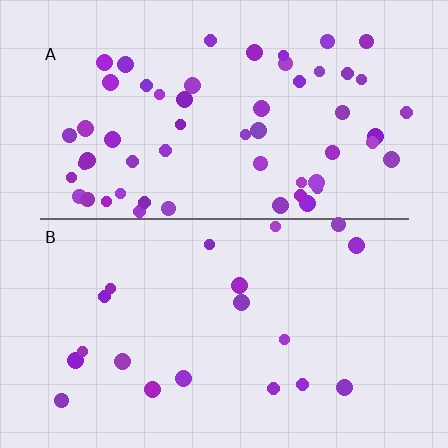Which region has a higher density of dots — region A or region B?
A (the top).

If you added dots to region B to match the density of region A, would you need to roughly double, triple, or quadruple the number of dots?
Approximately triple.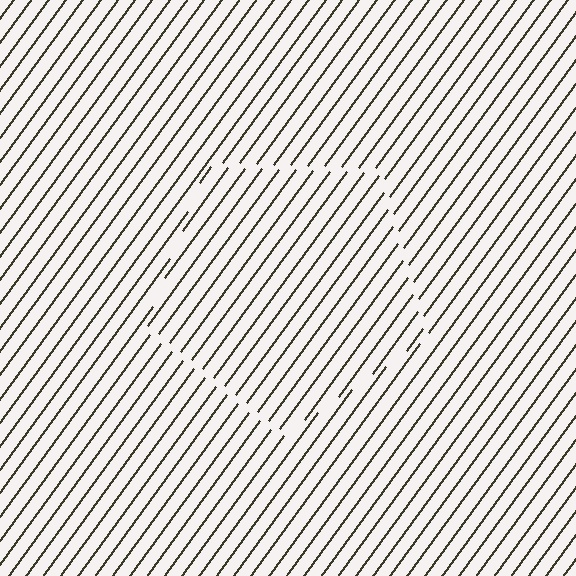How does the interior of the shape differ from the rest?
The interior of the shape contains the same grating, shifted by half a period — the contour is defined by the phase discontinuity where line-ends from the inner and outer gratings abut.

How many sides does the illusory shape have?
5 sides — the line-ends trace a pentagon.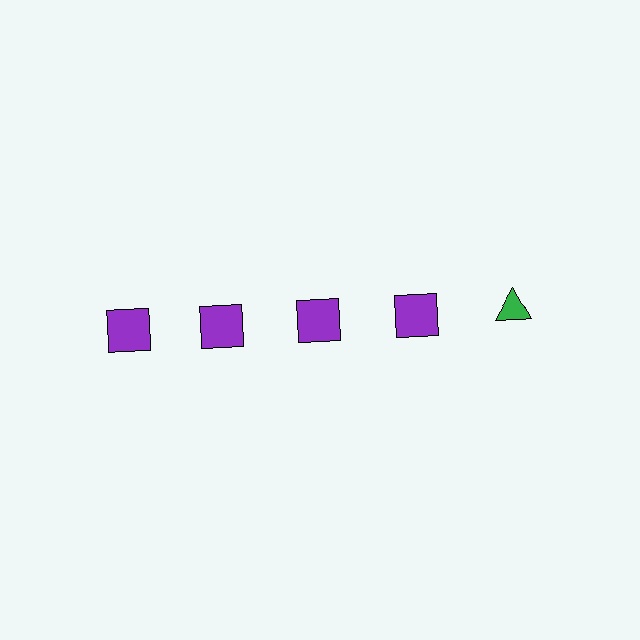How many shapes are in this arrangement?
There are 5 shapes arranged in a grid pattern.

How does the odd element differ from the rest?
It differs in both color (green instead of purple) and shape (triangle instead of square).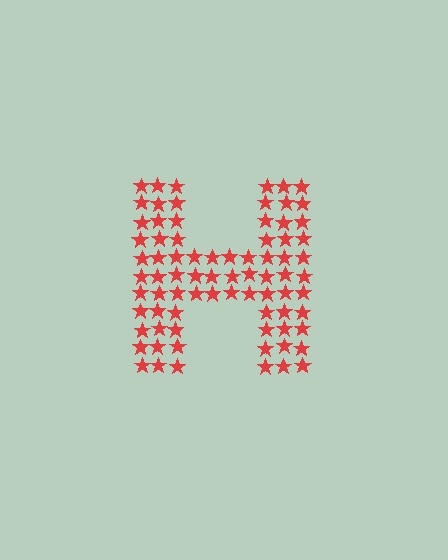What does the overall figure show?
The overall figure shows the letter H.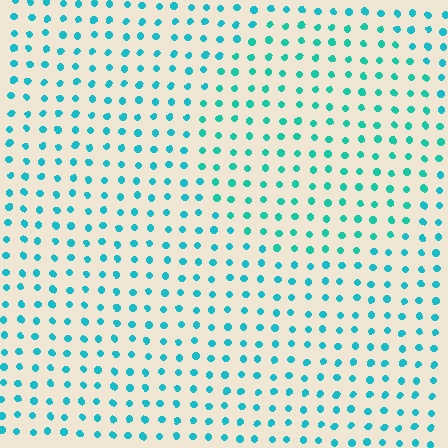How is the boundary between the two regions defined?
The boundary is defined purely by a slight shift in hue (about 16 degrees). Spacing, size, and orientation are identical on both sides.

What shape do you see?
I see a circle.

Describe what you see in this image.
The image is filled with small cyan elements in a uniform arrangement. A circle-shaped region is visible where the elements are tinted to a slightly different hue, forming a subtle color boundary.